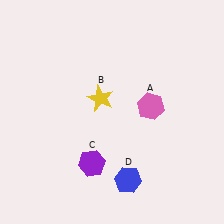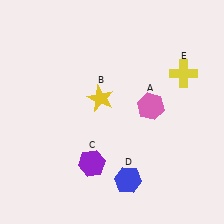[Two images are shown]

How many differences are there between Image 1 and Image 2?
There is 1 difference between the two images.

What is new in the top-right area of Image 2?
A yellow cross (E) was added in the top-right area of Image 2.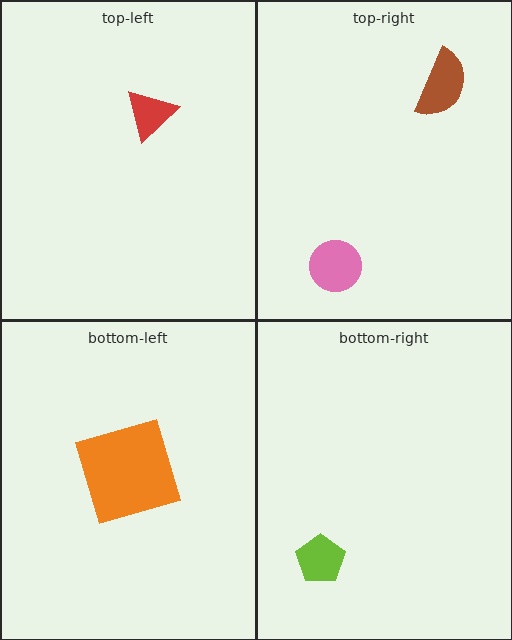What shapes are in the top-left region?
The red triangle.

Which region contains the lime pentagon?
The bottom-right region.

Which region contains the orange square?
The bottom-left region.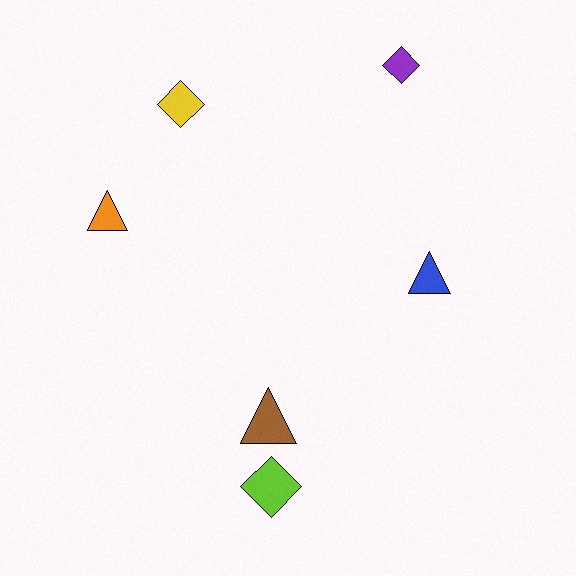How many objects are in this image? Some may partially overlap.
There are 6 objects.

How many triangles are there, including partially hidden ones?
There are 3 triangles.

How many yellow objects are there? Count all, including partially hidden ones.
There is 1 yellow object.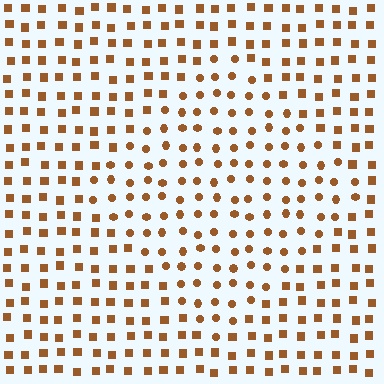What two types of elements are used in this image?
The image uses circles inside the diamond region and squares outside it.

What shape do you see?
I see a diamond.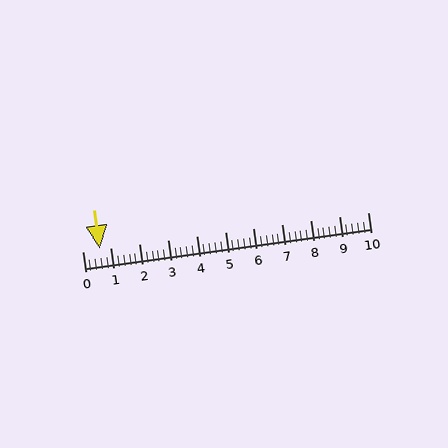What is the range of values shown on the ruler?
The ruler shows values from 0 to 10.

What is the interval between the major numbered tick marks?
The major tick marks are spaced 1 units apart.